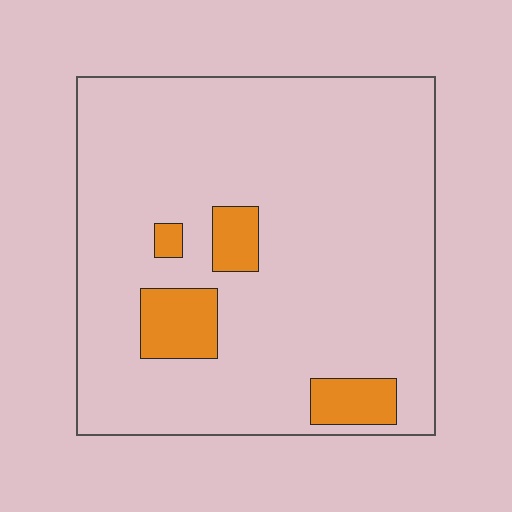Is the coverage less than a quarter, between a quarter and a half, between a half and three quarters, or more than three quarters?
Less than a quarter.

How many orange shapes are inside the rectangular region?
4.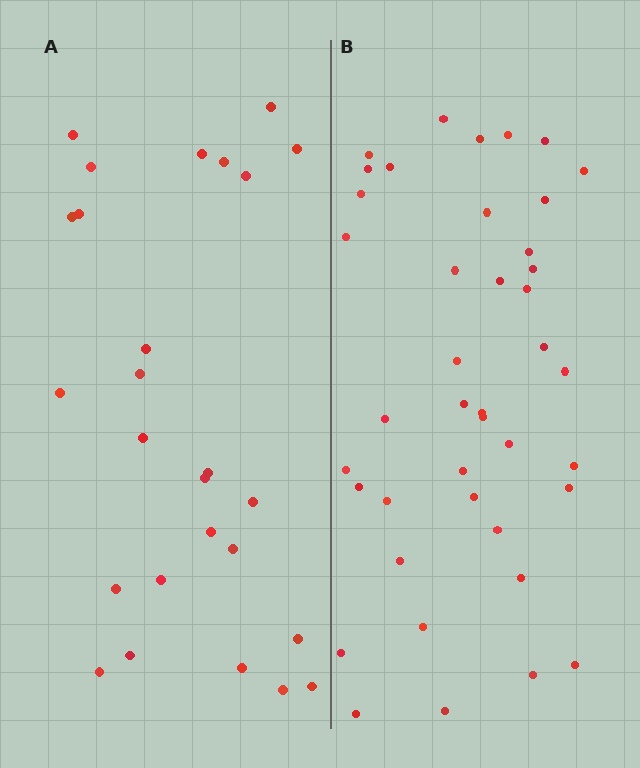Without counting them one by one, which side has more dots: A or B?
Region B (the right region) has more dots.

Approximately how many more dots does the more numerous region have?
Region B has approximately 15 more dots than region A.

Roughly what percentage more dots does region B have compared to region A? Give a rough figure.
About 60% more.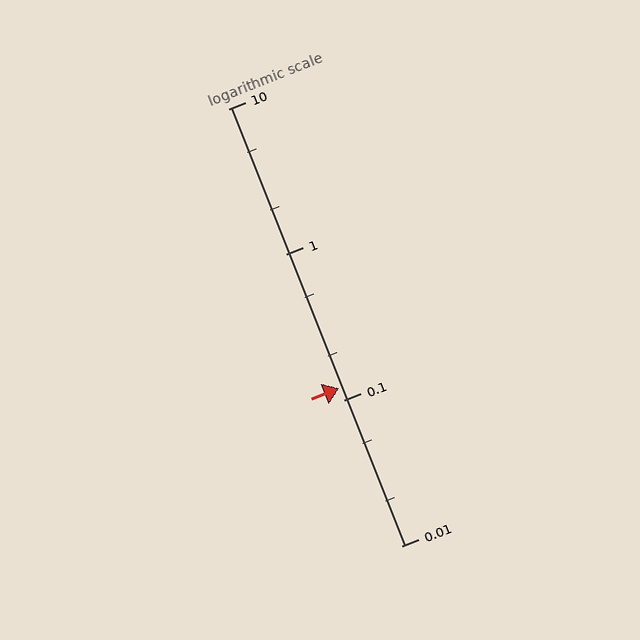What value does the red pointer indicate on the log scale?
The pointer indicates approximately 0.12.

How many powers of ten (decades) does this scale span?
The scale spans 3 decades, from 0.01 to 10.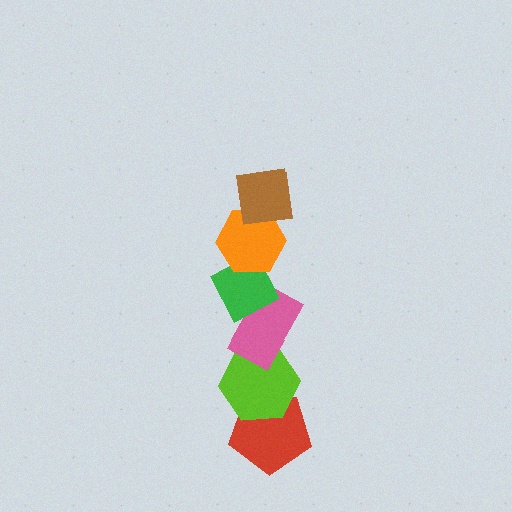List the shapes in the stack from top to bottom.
From top to bottom: the brown square, the orange hexagon, the green diamond, the pink rectangle, the lime hexagon, the red pentagon.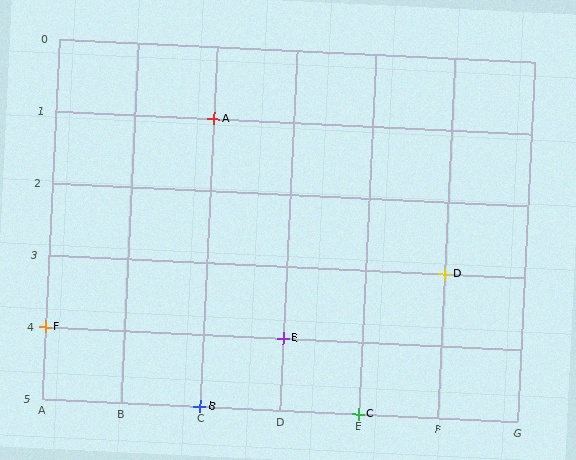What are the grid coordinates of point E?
Point E is at grid coordinates (D, 4).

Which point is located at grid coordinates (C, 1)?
Point A is at (C, 1).